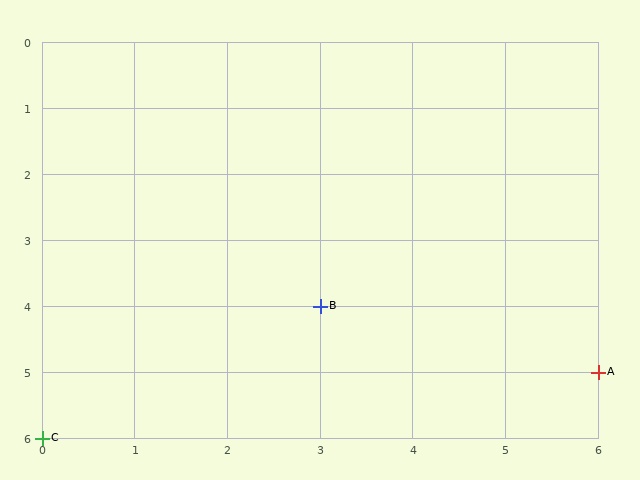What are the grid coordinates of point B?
Point B is at grid coordinates (3, 4).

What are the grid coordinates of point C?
Point C is at grid coordinates (0, 6).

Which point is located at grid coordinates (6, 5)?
Point A is at (6, 5).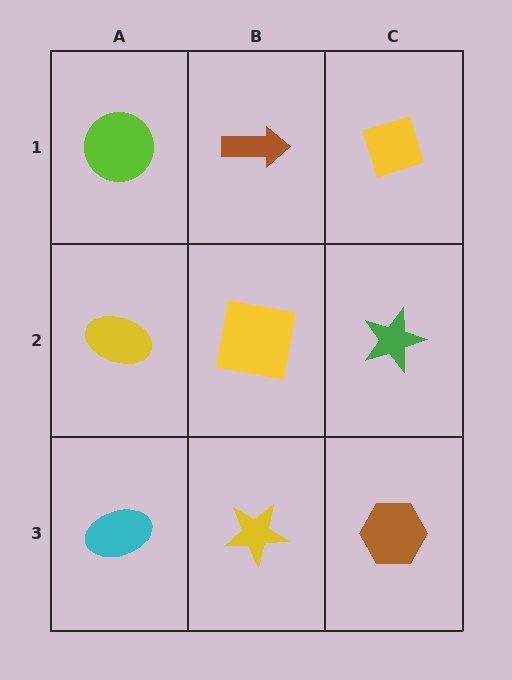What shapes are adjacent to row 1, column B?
A yellow square (row 2, column B), a lime circle (row 1, column A), a yellow diamond (row 1, column C).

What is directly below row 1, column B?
A yellow square.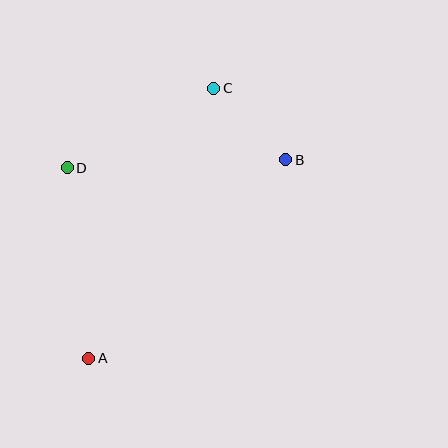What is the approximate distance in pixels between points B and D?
The distance between B and D is approximately 219 pixels.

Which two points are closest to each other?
Points B and C are closest to each other.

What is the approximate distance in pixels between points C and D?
The distance between C and D is approximately 167 pixels.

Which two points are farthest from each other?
Points A and C are farthest from each other.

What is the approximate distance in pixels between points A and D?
The distance between A and D is approximately 191 pixels.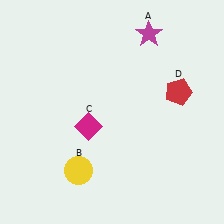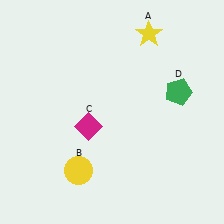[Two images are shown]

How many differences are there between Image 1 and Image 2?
There are 2 differences between the two images.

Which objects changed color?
A changed from magenta to yellow. D changed from red to green.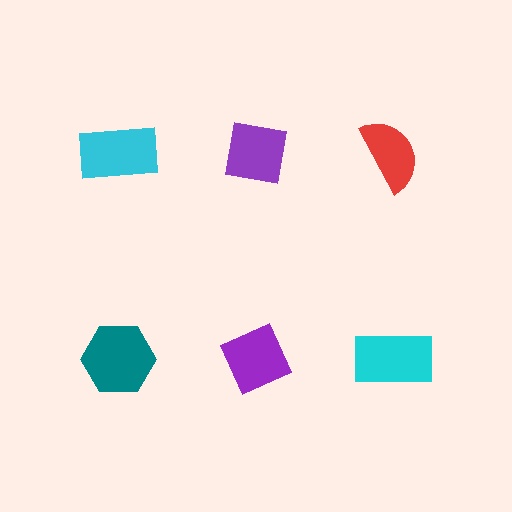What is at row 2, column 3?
A cyan rectangle.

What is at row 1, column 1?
A cyan rectangle.